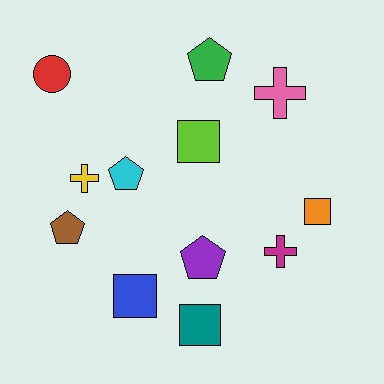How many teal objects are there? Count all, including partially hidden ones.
There is 1 teal object.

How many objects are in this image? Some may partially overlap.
There are 12 objects.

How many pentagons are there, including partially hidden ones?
There are 4 pentagons.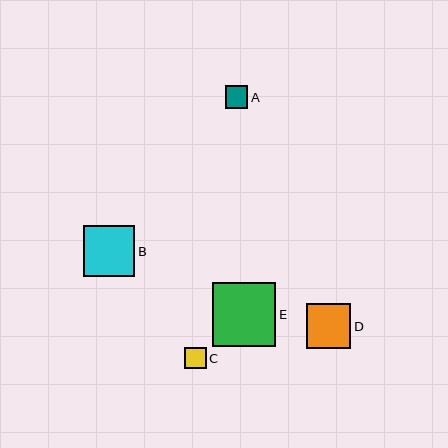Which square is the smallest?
Square C is the smallest with a size of approximately 21 pixels.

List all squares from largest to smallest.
From largest to smallest: E, B, D, A, C.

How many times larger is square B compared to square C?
Square B is approximately 2.4 times the size of square C.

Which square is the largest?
Square E is the largest with a size of approximately 64 pixels.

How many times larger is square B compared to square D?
Square B is approximately 1.2 times the size of square D.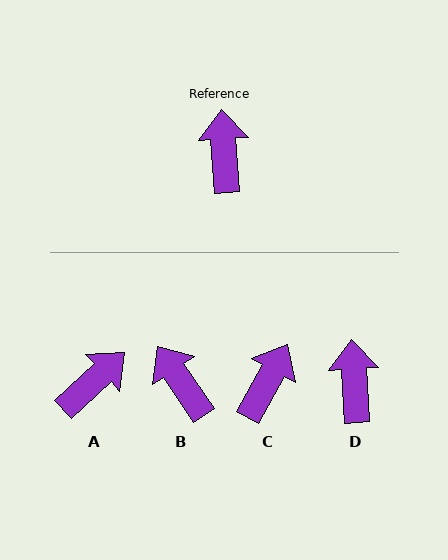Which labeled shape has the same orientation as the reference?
D.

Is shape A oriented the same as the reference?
No, it is off by about 51 degrees.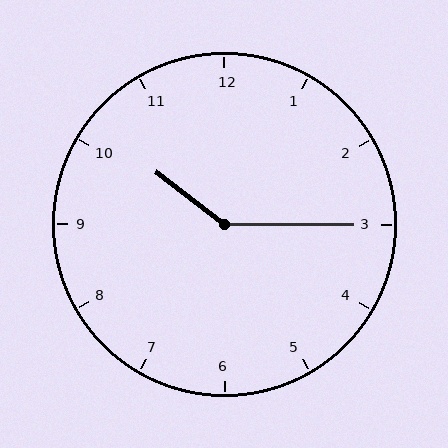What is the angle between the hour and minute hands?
Approximately 142 degrees.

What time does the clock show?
10:15.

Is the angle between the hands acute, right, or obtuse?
It is obtuse.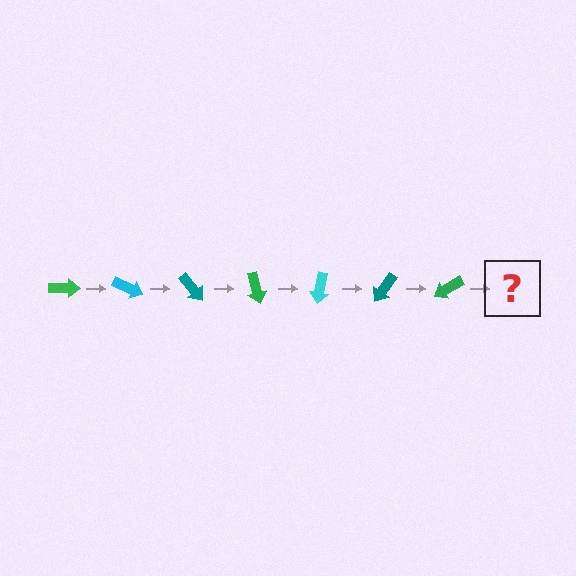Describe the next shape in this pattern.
It should be a cyan arrow, rotated 175 degrees from the start.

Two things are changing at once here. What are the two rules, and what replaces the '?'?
The two rules are that it rotates 25 degrees each step and the color cycles through green, cyan, and teal. The '?' should be a cyan arrow, rotated 175 degrees from the start.